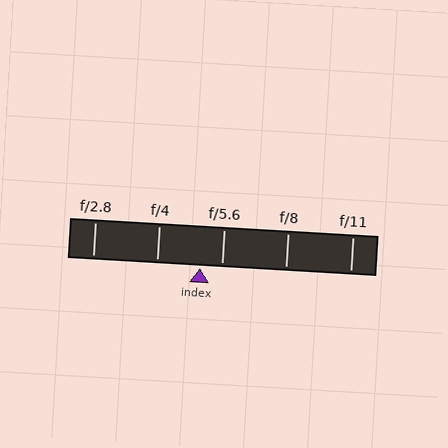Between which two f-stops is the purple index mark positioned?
The index mark is between f/4 and f/5.6.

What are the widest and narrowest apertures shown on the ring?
The widest aperture shown is f/2.8 and the narrowest is f/11.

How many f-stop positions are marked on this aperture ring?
There are 5 f-stop positions marked.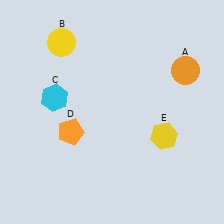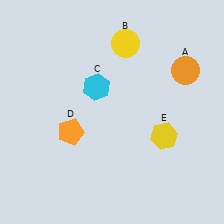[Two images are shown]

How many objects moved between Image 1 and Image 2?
2 objects moved between the two images.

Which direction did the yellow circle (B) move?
The yellow circle (B) moved right.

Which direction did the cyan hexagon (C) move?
The cyan hexagon (C) moved right.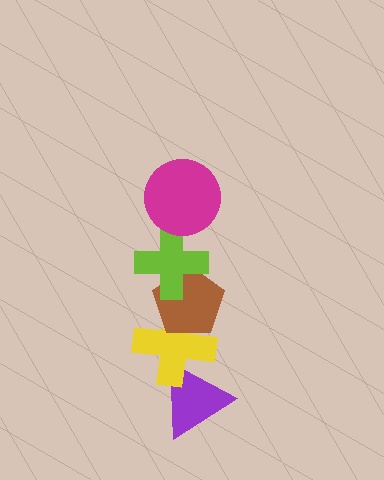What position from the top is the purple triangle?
The purple triangle is 5th from the top.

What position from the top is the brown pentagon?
The brown pentagon is 3rd from the top.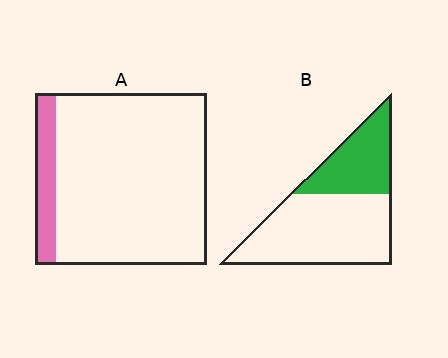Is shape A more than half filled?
No.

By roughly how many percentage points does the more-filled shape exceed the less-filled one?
By roughly 20 percentage points (B over A).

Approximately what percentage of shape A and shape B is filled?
A is approximately 10% and B is approximately 35%.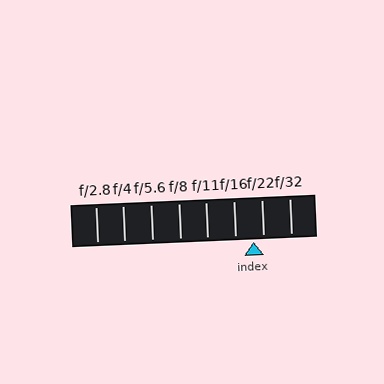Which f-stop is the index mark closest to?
The index mark is closest to f/22.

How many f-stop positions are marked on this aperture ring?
There are 8 f-stop positions marked.